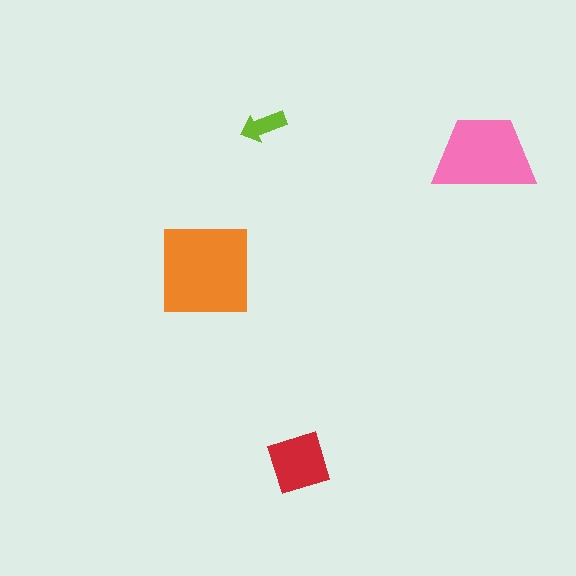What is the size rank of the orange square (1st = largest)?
1st.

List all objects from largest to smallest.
The orange square, the pink trapezoid, the red diamond, the lime arrow.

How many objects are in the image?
There are 4 objects in the image.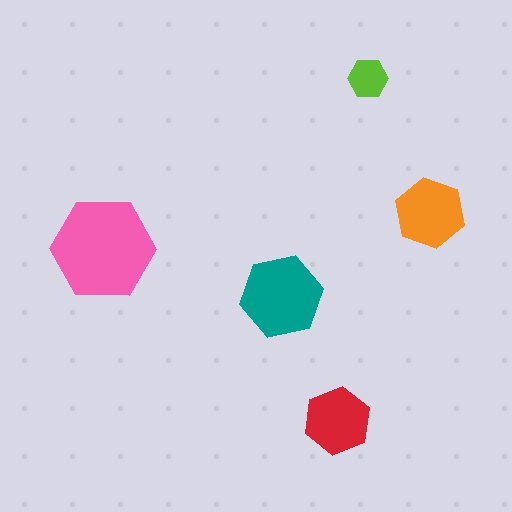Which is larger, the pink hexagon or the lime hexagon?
The pink one.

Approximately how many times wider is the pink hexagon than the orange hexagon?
About 1.5 times wider.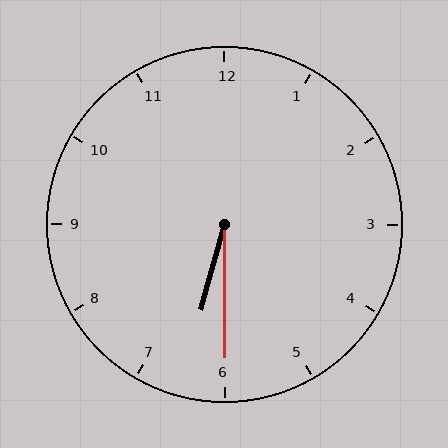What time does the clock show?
6:30.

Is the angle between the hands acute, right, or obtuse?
It is acute.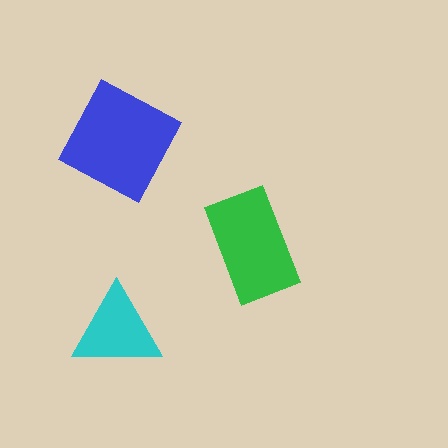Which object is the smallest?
The cyan triangle.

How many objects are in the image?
There are 3 objects in the image.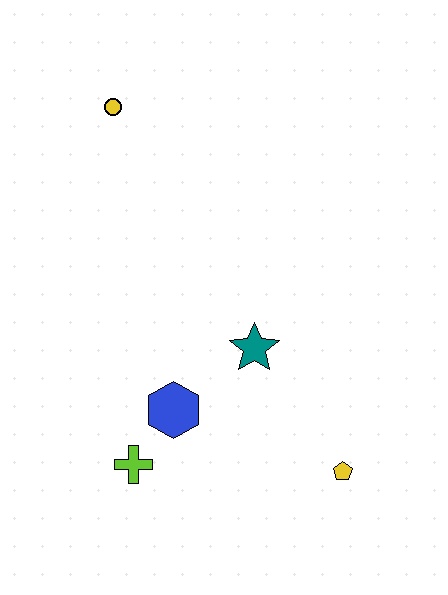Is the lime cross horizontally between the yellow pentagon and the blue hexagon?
No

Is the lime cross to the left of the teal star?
Yes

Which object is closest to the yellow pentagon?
The teal star is closest to the yellow pentagon.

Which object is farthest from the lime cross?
The yellow circle is farthest from the lime cross.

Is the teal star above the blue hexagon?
Yes